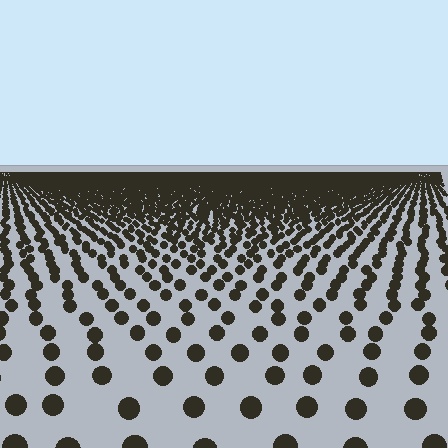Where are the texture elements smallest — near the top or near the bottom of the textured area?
Near the top.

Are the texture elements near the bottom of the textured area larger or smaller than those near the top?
Larger. Near the bottom, elements are closer to the viewer and appear at a bigger on-screen size.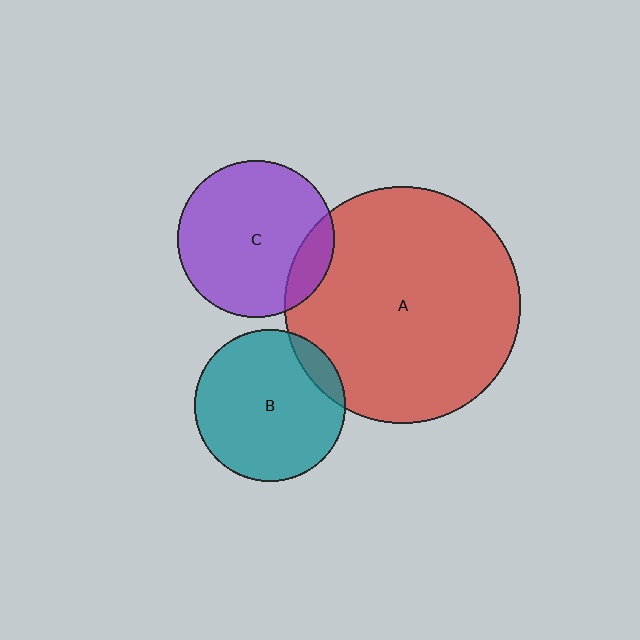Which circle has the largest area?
Circle A (red).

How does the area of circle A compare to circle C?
Approximately 2.3 times.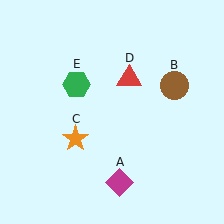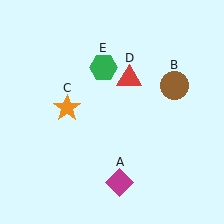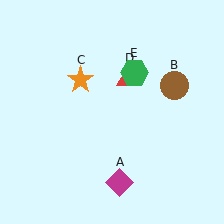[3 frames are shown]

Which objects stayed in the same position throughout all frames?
Magenta diamond (object A) and brown circle (object B) and red triangle (object D) remained stationary.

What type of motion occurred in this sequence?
The orange star (object C), green hexagon (object E) rotated clockwise around the center of the scene.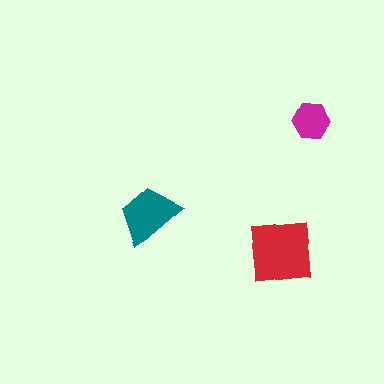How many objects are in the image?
There are 3 objects in the image.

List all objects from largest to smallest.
The red square, the teal trapezoid, the magenta hexagon.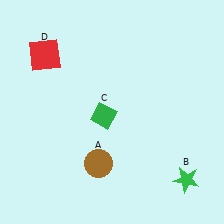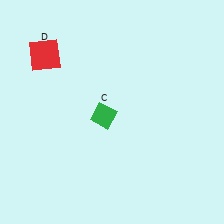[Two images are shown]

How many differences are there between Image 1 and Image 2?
There are 2 differences between the two images.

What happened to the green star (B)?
The green star (B) was removed in Image 2. It was in the bottom-right area of Image 1.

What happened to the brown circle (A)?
The brown circle (A) was removed in Image 2. It was in the bottom-left area of Image 1.